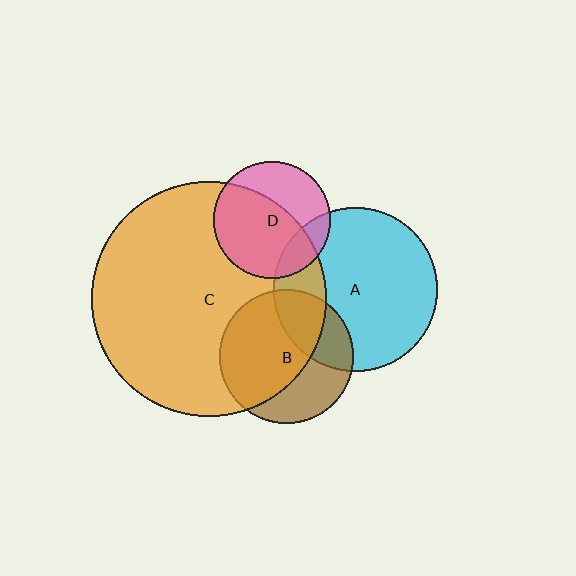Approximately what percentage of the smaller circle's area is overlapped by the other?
Approximately 25%.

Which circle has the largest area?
Circle C (orange).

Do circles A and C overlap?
Yes.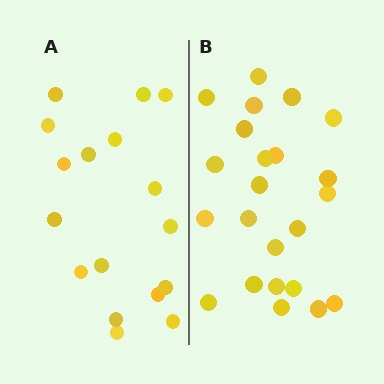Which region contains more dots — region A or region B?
Region B (the right region) has more dots.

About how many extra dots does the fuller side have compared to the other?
Region B has about 6 more dots than region A.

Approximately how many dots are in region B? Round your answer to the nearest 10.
About 20 dots. (The exact count is 23, which rounds to 20.)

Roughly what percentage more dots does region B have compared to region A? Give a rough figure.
About 35% more.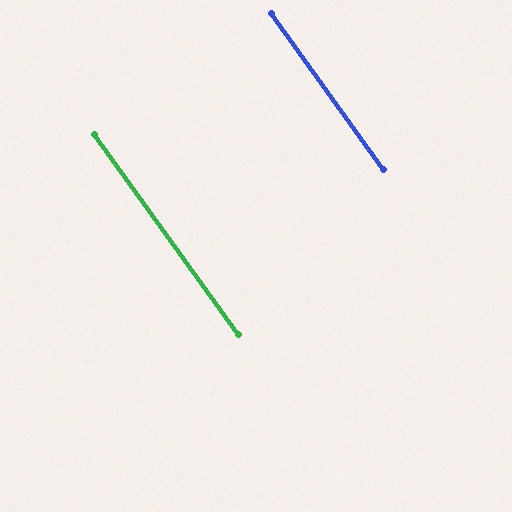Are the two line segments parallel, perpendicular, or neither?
Parallel — their directions differ by only 0.2°.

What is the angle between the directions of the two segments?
Approximately 0 degrees.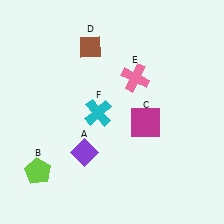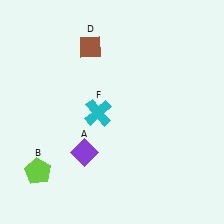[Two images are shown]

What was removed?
The pink cross (E), the magenta square (C) were removed in Image 2.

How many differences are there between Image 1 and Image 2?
There are 2 differences between the two images.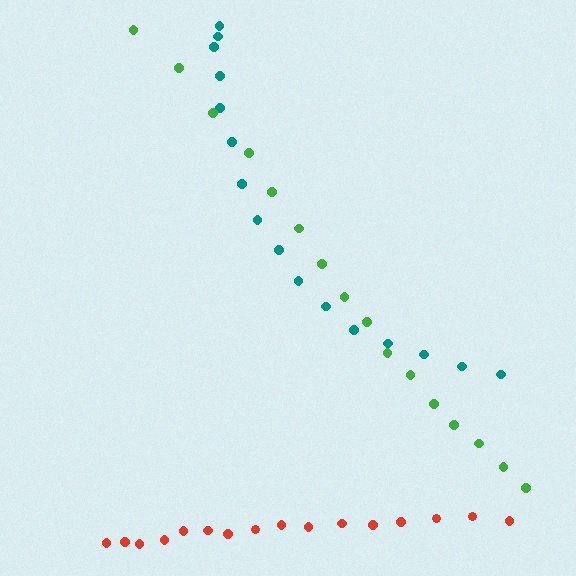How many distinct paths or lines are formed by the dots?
There are 3 distinct paths.